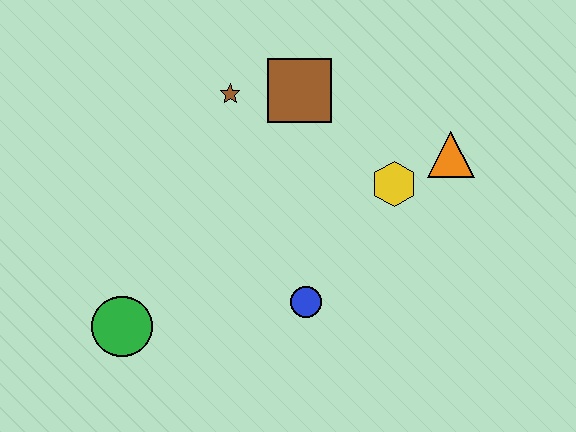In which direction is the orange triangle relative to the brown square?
The orange triangle is to the right of the brown square.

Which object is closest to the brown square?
The brown star is closest to the brown square.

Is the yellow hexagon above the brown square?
No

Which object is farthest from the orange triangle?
The green circle is farthest from the orange triangle.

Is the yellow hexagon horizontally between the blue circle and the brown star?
No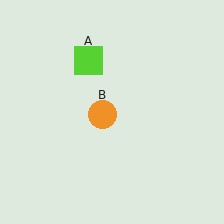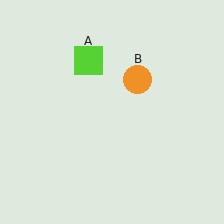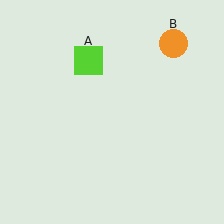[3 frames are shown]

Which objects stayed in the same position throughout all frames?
Lime square (object A) remained stationary.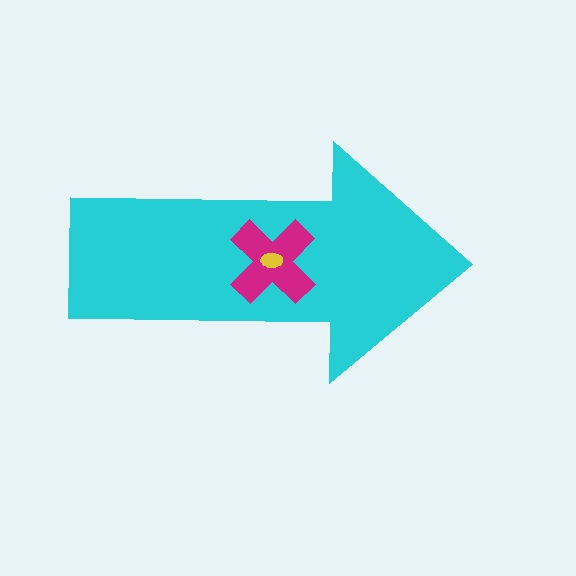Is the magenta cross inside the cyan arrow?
Yes.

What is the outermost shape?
The cyan arrow.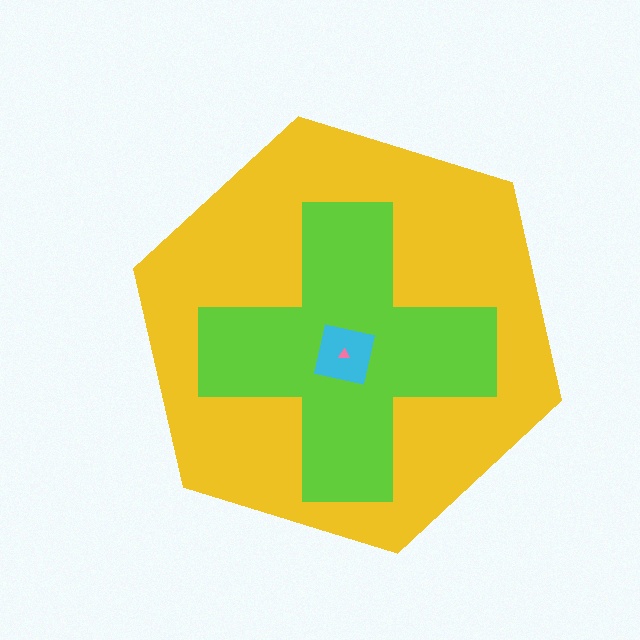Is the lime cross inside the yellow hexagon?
Yes.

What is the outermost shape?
The yellow hexagon.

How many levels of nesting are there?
4.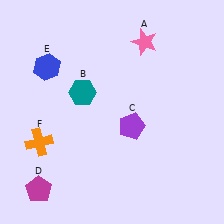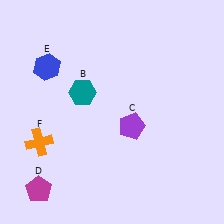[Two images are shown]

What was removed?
The pink star (A) was removed in Image 2.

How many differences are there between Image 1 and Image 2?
There is 1 difference between the two images.